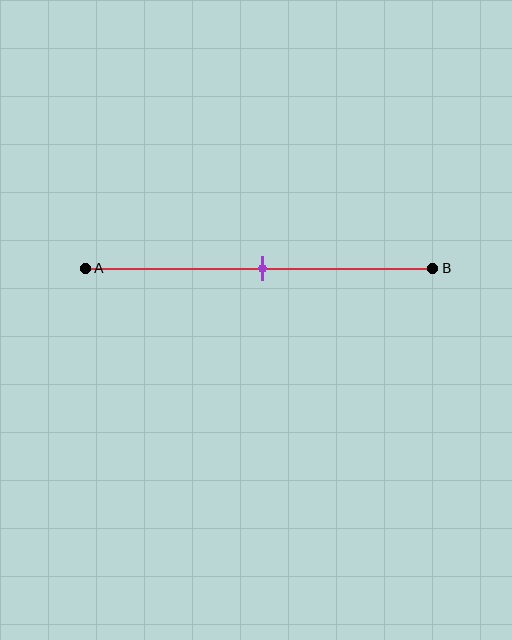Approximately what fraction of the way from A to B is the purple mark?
The purple mark is approximately 50% of the way from A to B.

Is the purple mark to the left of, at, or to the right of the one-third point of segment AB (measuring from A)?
The purple mark is to the right of the one-third point of segment AB.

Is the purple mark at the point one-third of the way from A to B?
No, the mark is at about 50% from A, not at the 33% one-third point.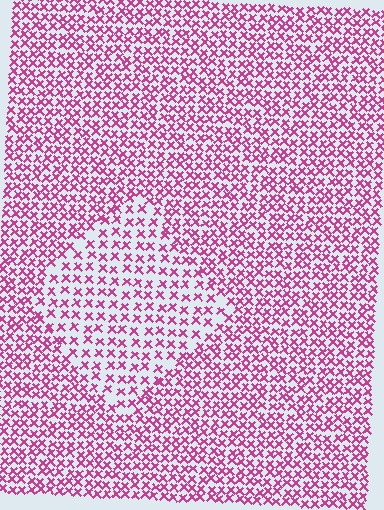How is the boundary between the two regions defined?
The boundary is defined by a change in element density (approximately 1.6x ratio). All elements are the same color, size, and shape.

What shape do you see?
I see a diamond.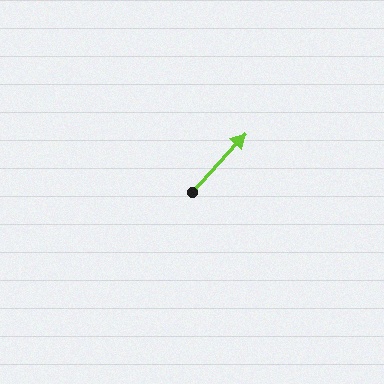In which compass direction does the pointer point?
Northeast.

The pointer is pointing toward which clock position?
Roughly 1 o'clock.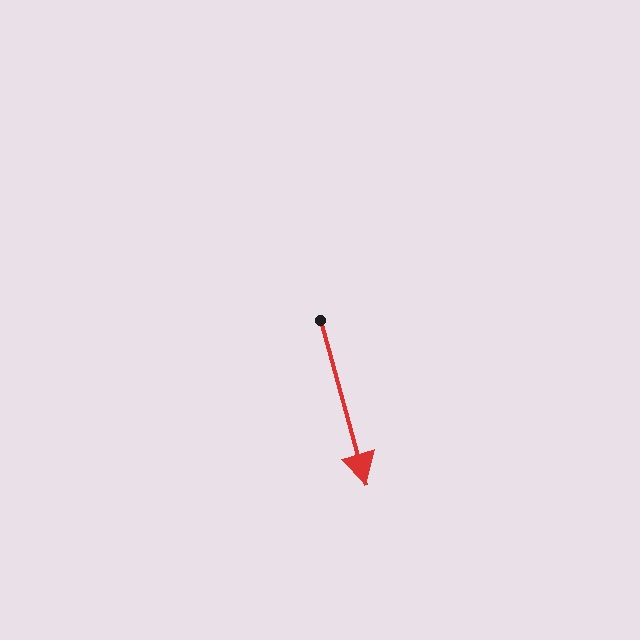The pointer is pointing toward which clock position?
Roughly 5 o'clock.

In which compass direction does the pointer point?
South.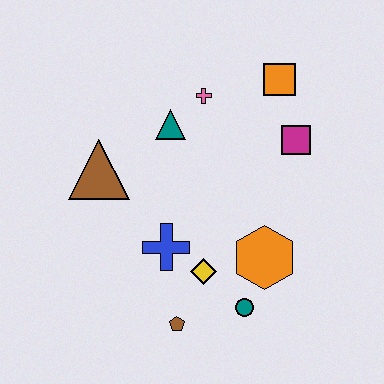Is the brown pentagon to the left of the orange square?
Yes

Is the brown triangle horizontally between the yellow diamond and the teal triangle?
No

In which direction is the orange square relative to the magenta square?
The orange square is above the magenta square.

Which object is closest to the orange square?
The magenta square is closest to the orange square.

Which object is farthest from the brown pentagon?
The orange square is farthest from the brown pentagon.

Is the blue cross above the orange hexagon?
Yes